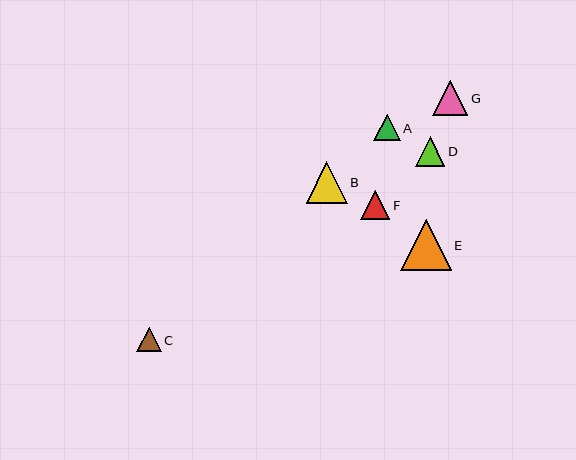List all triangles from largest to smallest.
From largest to smallest: E, B, G, D, F, A, C.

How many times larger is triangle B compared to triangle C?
Triangle B is approximately 1.7 times the size of triangle C.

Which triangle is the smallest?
Triangle C is the smallest with a size of approximately 24 pixels.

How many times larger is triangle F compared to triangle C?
Triangle F is approximately 1.2 times the size of triangle C.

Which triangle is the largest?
Triangle E is the largest with a size of approximately 51 pixels.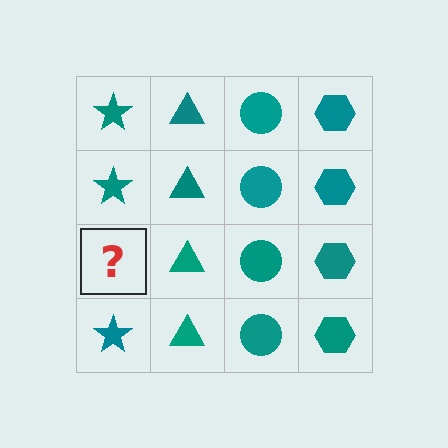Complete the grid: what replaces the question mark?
The question mark should be replaced with a teal star.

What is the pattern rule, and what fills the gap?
The rule is that each column has a consistent shape. The gap should be filled with a teal star.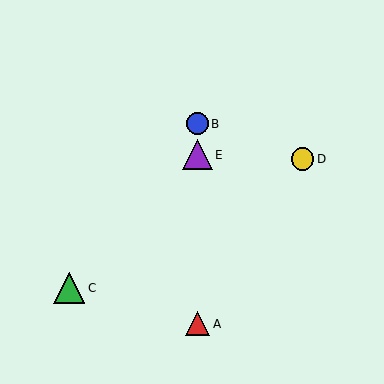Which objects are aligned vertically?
Objects A, B, E are aligned vertically.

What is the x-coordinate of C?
Object C is at x≈69.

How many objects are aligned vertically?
3 objects (A, B, E) are aligned vertically.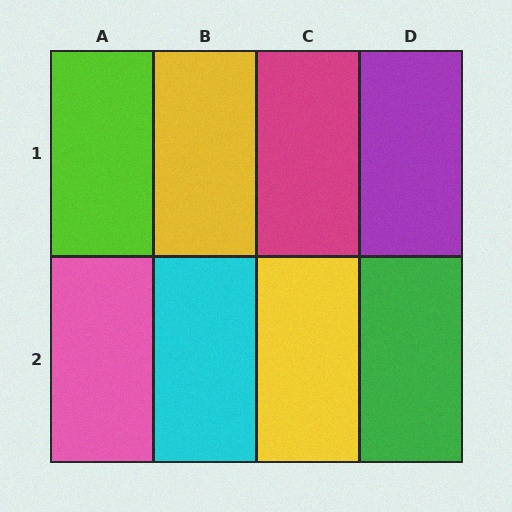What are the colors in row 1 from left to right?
Lime, yellow, magenta, purple.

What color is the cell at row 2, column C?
Yellow.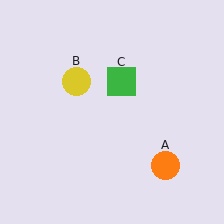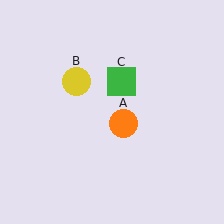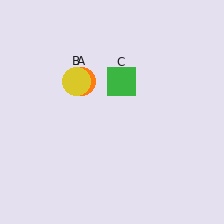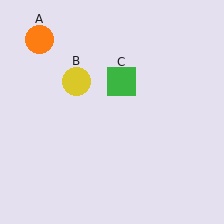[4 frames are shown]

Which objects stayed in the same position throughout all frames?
Yellow circle (object B) and green square (object C) remained stationary.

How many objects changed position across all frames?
1 object changed position: orange circle (object A).